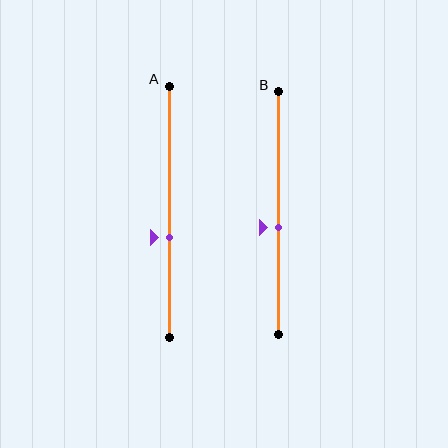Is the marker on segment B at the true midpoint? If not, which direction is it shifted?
No, the marker on segment B is shifted downward by about 6% of the segment length.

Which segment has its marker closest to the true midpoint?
Segment B has its marker closest to the true midpoint.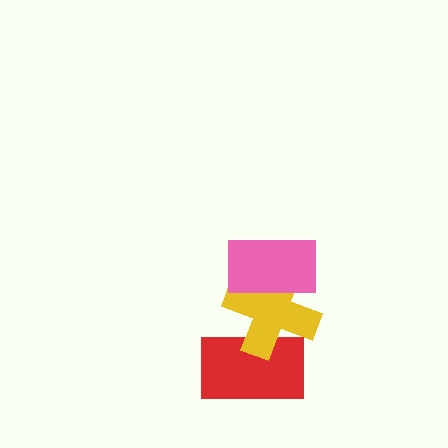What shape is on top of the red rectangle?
The yellow cross is on top of the red rectangle.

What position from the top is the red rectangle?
The red rectangle is 3rd from the top.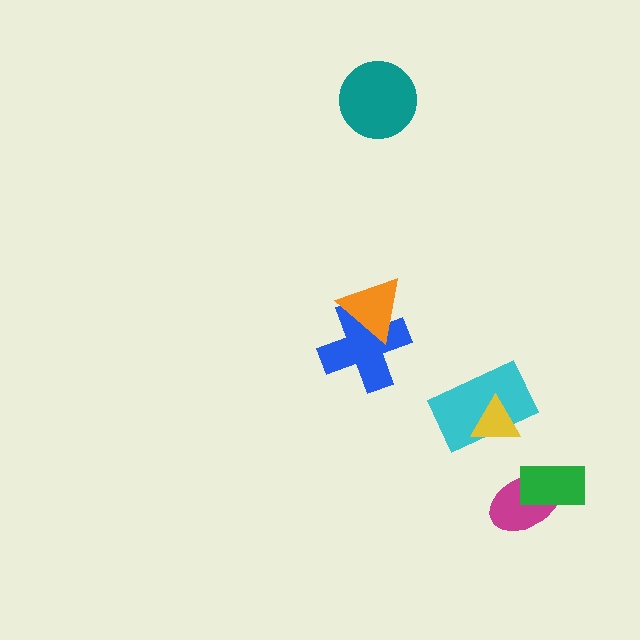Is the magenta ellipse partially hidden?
Yes, it is partially covered by another shape.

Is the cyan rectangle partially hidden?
Yes, it is partially covered by another shape.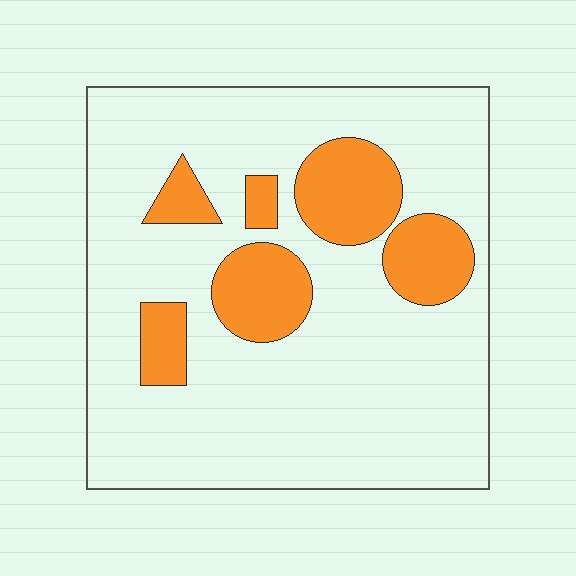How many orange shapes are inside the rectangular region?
6.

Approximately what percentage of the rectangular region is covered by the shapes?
Approximately 20%.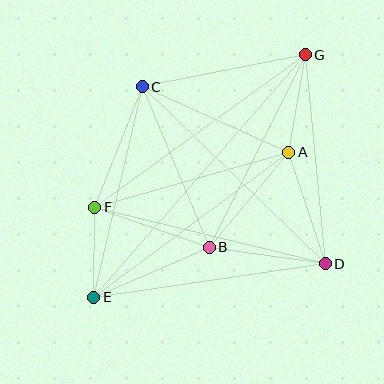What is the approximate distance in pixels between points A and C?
The distance between A and C is approximately 161 pixels.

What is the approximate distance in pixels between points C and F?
The distance between C and F is approximately 129 pixels.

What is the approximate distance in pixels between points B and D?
The distance between B and D is approximately 117 pixels.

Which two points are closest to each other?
Points E and F are closest to each other.